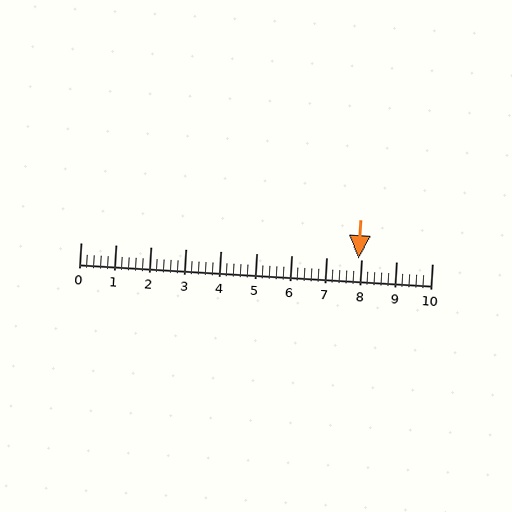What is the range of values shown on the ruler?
The ruler shows values from 0 to 10.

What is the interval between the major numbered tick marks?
The major tick marks are spaced 1 units apart.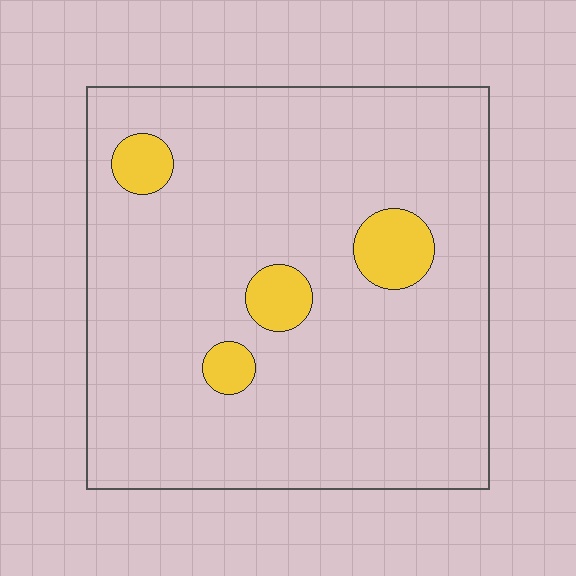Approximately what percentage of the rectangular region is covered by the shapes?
Approximately 10%.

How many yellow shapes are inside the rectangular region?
4.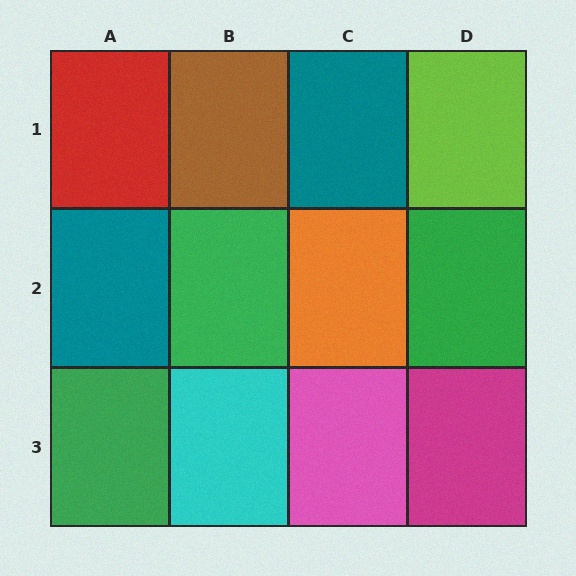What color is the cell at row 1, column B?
Brown.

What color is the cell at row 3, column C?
Pink.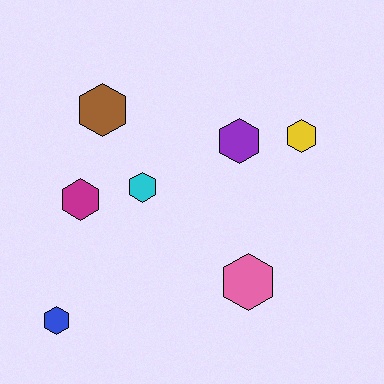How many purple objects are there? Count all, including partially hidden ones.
There is 1 purple object.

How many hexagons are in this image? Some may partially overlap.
There are 7 hexagons.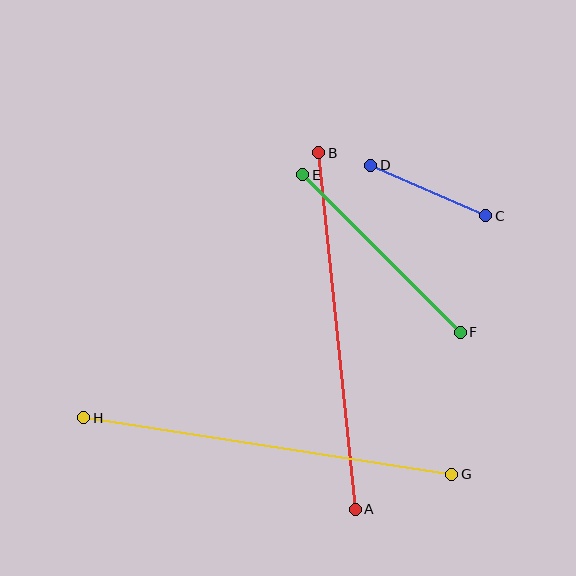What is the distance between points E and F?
The distance is approximately 222 pixels.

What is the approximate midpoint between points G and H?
The midpoint is at approximately (268, 446) pixels.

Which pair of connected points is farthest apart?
Points G and H are farthest apart.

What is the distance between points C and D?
The distance is approximately 126 pixels.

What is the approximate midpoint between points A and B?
The midpoint is at approximately (337, 331) pixels.